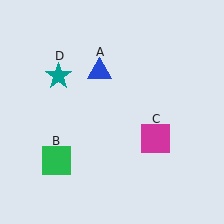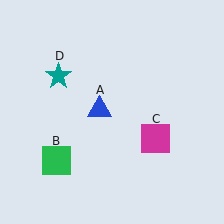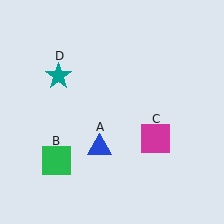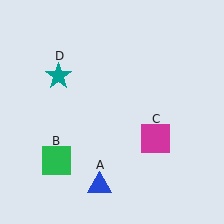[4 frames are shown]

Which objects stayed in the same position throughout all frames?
Green square (object B) and magenta square (object C) and teal star (object D) remained stationary.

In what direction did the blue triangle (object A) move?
The blue triangle (object A) moved down.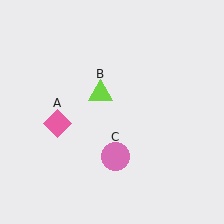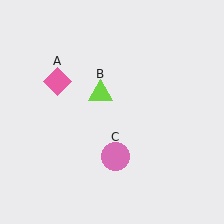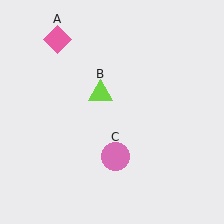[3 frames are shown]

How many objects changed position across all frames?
1 object changed position: pink diamond (object A).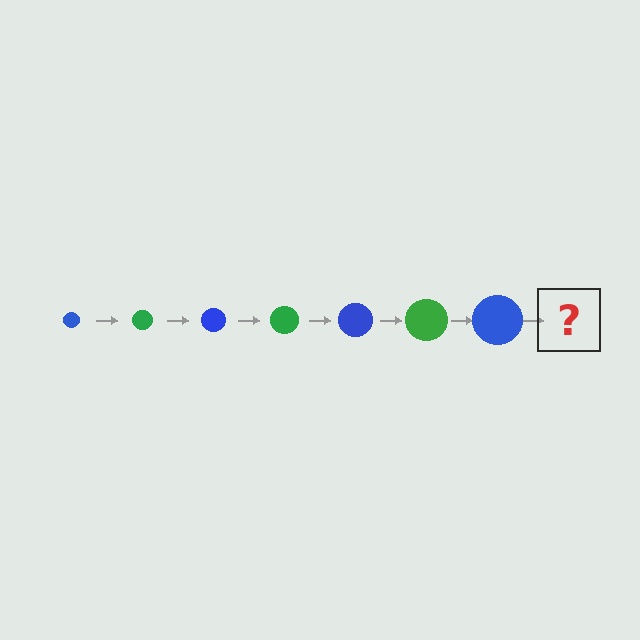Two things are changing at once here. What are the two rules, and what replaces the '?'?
The two rules are that the circle grows larger each step and the color cycles through blue and green. The '?' should be a green circle, larger than the previous one.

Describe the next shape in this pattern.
It should be a green circle, larger than the previous one.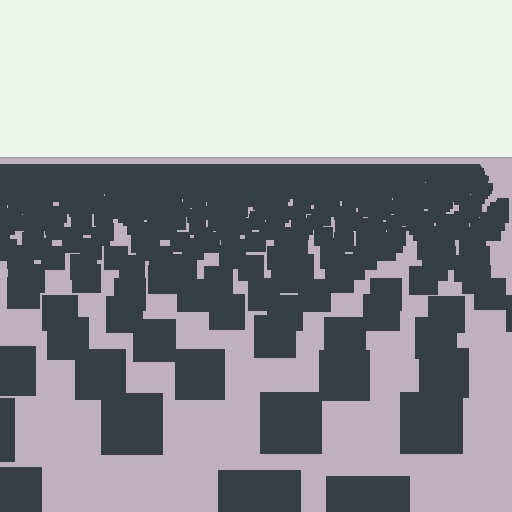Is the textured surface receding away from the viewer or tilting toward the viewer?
The surface is receding away from the viewer. Texture elements get smaller and denser toward the top.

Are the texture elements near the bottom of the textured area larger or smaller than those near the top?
Larger. Near the bottom, elements are closer to the viewer and appear at a bigger on-screen size.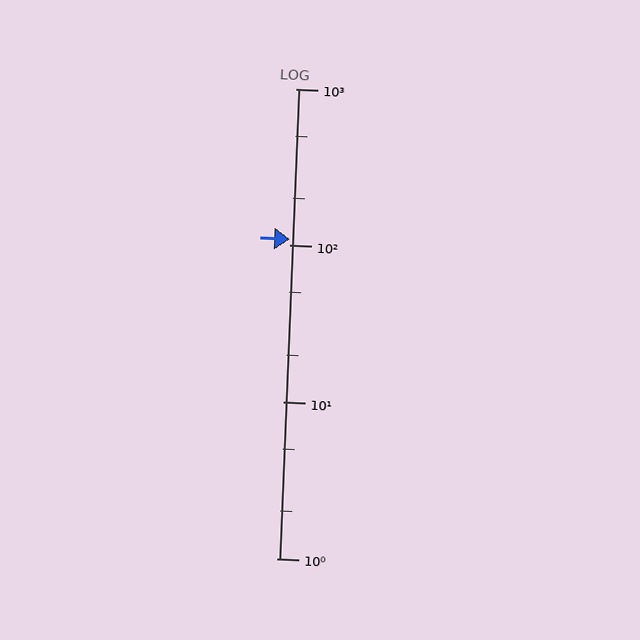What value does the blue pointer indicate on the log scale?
The pointer indicates approximately 110.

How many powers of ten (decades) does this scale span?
The scale spans 3 decades, from 1 to 1000.